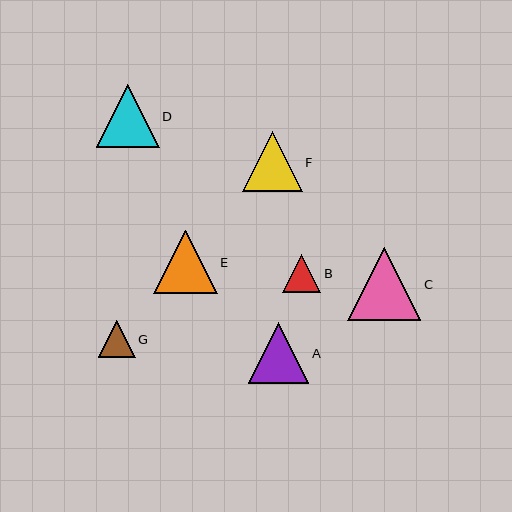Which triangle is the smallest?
Triangle G is the smallest with a size of approximately 37 pixels.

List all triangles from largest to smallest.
From largest to smallest: C, E, D, A, F, B, G.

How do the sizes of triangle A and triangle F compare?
Triangle A and triangle F are approximately the same size.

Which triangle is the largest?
Triangle C is the largest with a size of approximately 73 pixels.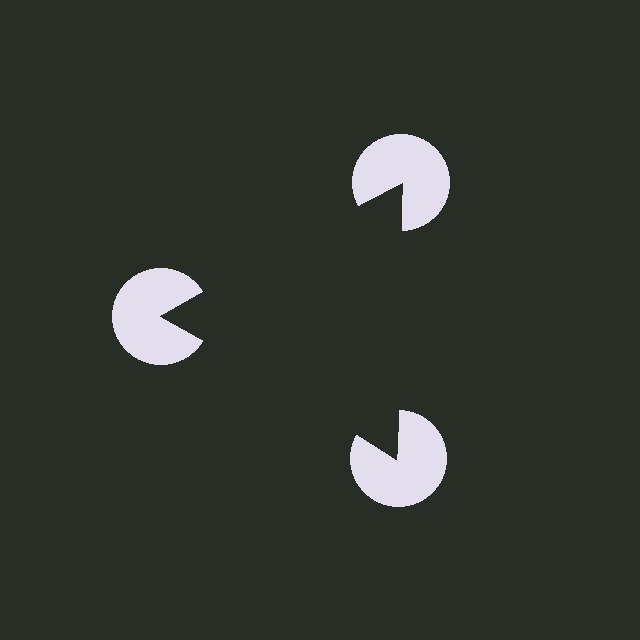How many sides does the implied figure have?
3 sides.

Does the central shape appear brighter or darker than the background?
It typically appears slightly darker than the background, even though no actual brightness change is drawn.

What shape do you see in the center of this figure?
An illusory triangle — its edges are inferred from the aligned wedge cuts in the pac-man discs, not physically drawn.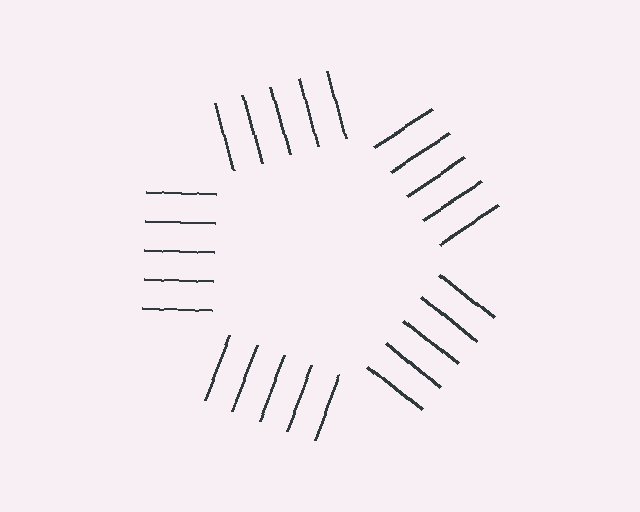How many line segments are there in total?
25 — 5 along each of the 5 edges.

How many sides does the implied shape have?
5 sides — the line-ends trace a pentagon.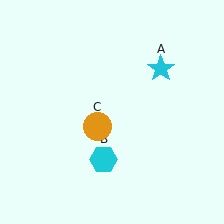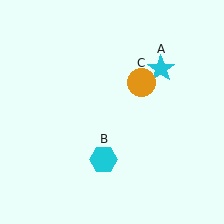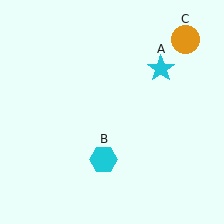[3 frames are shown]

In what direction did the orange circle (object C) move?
The orange circle (object C) moved up and to the right.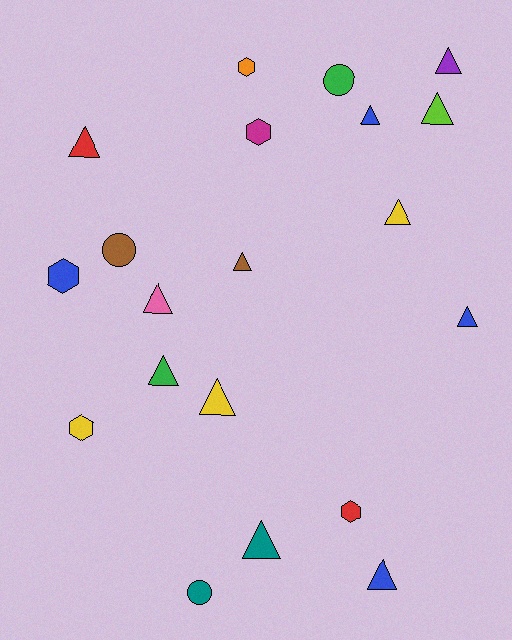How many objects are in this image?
There are 20 objects.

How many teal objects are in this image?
There are 2 teal objects.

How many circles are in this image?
There are 3 circles.